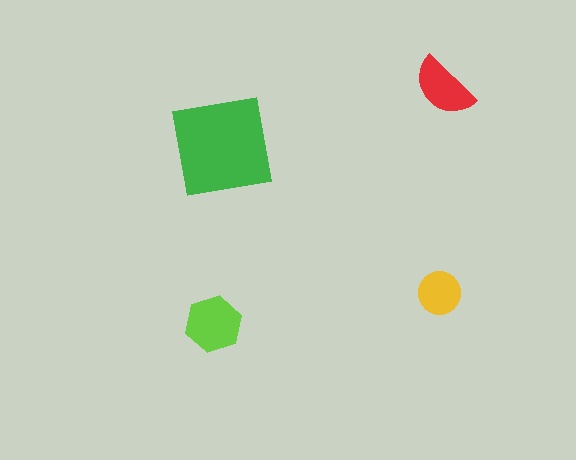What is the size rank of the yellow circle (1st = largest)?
4th.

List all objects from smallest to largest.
The yellow circle, the red semicircle, the lime hexagon, the green square.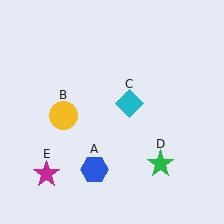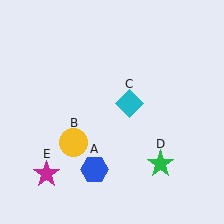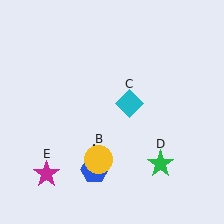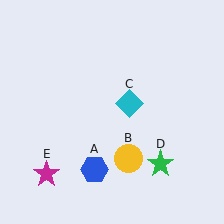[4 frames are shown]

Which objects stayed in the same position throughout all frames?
Blue hexagon (object A) and cyan diamond (object C) and green star (object D) and magenta star (object E) remained stationary.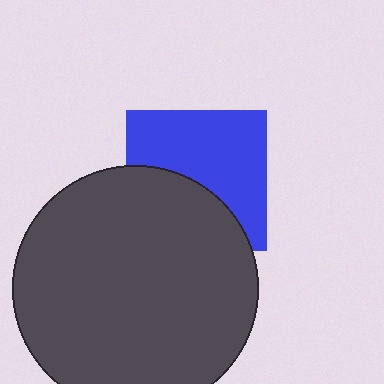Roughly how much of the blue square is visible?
About half of it is visible (roughly 59%).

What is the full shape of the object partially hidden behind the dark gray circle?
The partially hidden object is a blue square.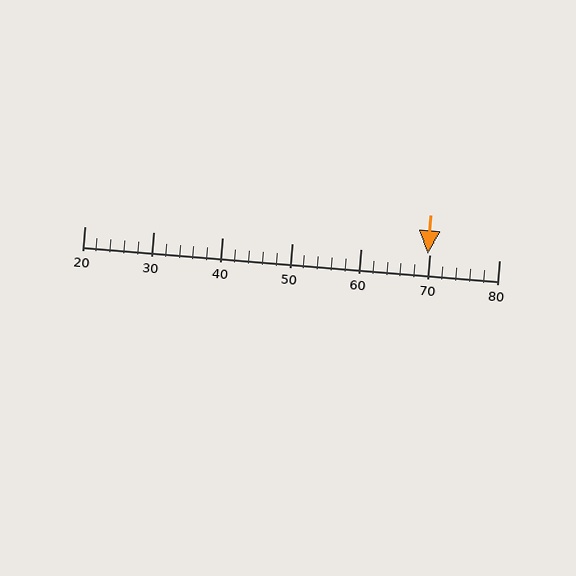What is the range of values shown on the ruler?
The ruler shows values from 20 to 80.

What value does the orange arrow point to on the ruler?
The orange arrow points to approximately 70.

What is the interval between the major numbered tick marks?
The major tick marks are spaced 10 units apart.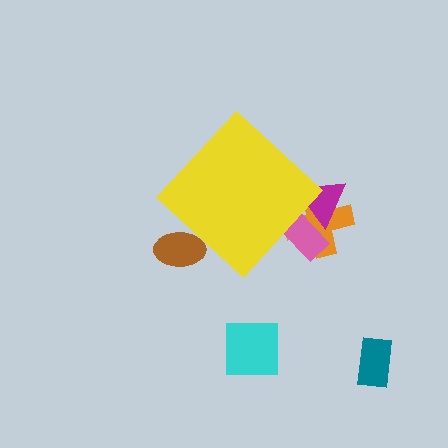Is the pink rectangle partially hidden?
Yes, the pink rectangle is partially hidden behind the yellow diamond.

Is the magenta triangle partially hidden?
Yes, the magenta triangle is partially hidden behind the yellow diamond.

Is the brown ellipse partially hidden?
Yes, the brown ellipse is partially hidden behind the yellow diamond.